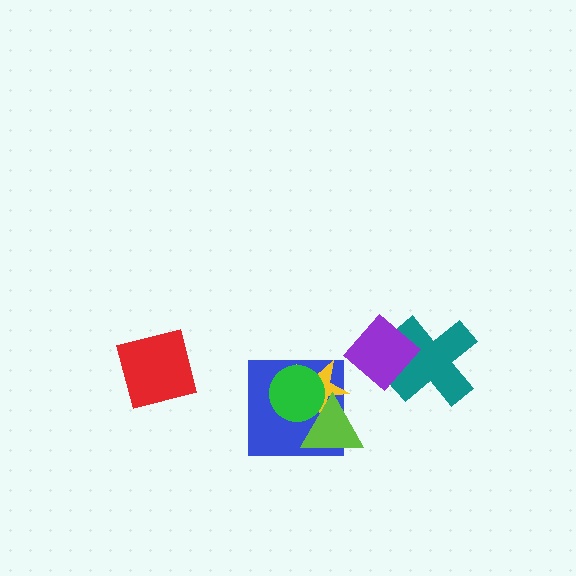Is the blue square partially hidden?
Yes, it is partially covered by another shape.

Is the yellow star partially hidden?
Yes, it is partially covered by another shape.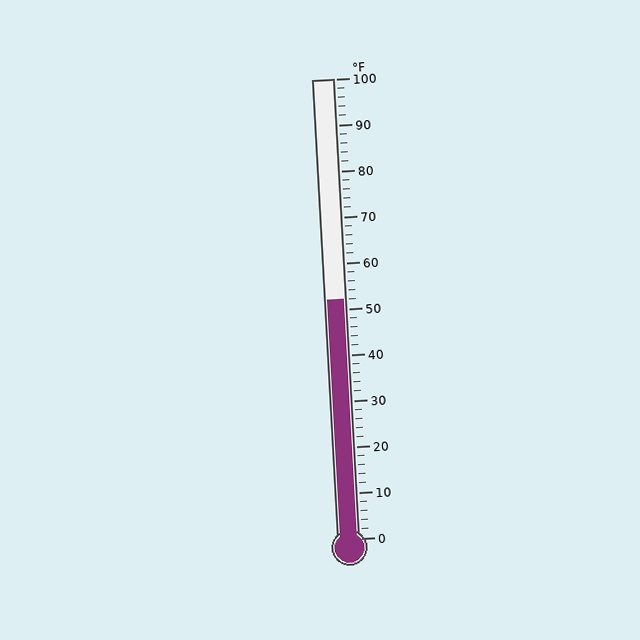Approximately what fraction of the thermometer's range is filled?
The thermometer is filled to approximately 50% of its range.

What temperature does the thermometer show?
The thermometer shows approximately 52°F.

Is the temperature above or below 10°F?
The temperature is above 10°F.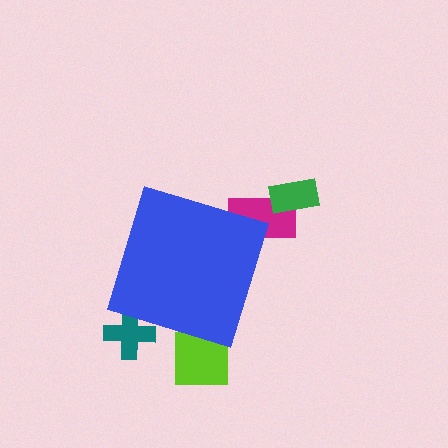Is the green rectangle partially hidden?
No, the green rectangle is fully visible.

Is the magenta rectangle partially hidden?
Yes, the magenta rectangle is partially hidden behind the blue diamond.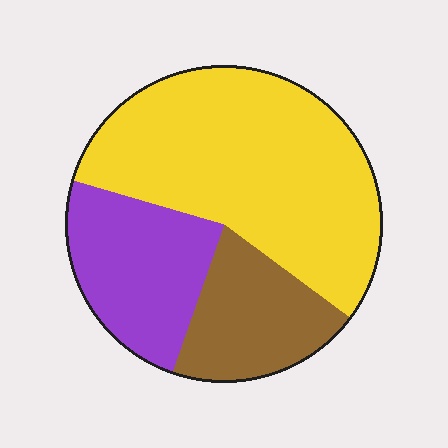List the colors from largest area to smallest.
From largest to smallest: yellow, purple, brown.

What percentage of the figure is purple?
Purple covers about 25% of the figure.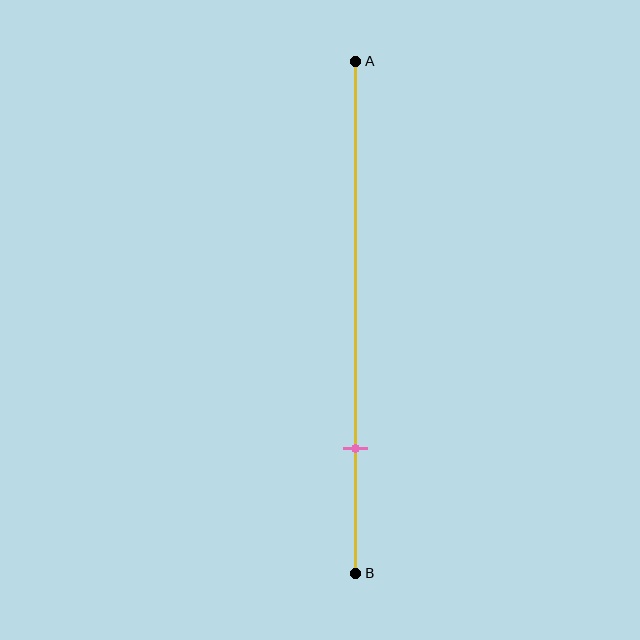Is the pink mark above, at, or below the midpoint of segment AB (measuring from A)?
The pink mark is below the midpoint of segment AB.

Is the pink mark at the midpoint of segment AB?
No, the mark is at about 75% from A, not at the 50% midpoint.